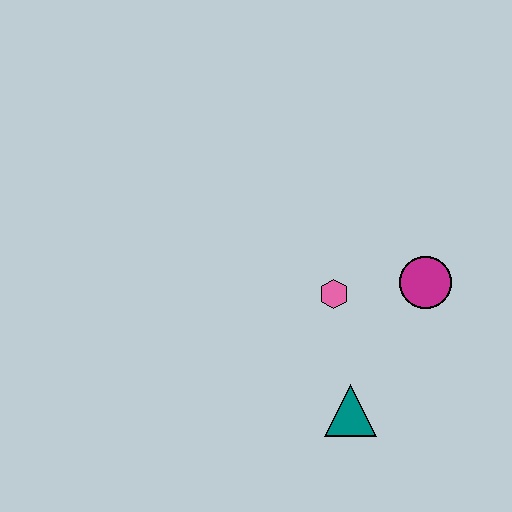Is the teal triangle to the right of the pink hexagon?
Yes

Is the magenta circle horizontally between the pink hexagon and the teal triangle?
No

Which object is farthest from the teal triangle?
The magenta circle is farthest from the teal triangle.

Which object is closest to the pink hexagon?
The magenta circle is closest to the pink hexagon.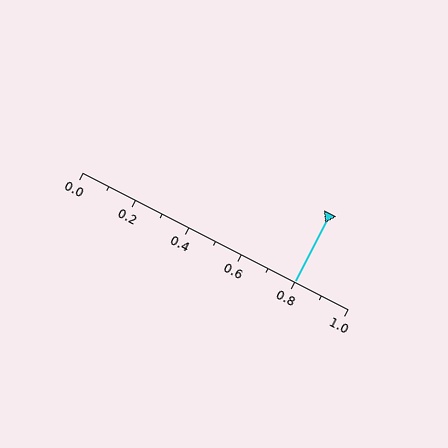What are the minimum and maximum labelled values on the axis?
The axis runs from 0.0 to 1.0.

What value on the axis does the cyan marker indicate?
The marker indicates approximately 0.8.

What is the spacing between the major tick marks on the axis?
The major ticks are spaced 0.2 apart.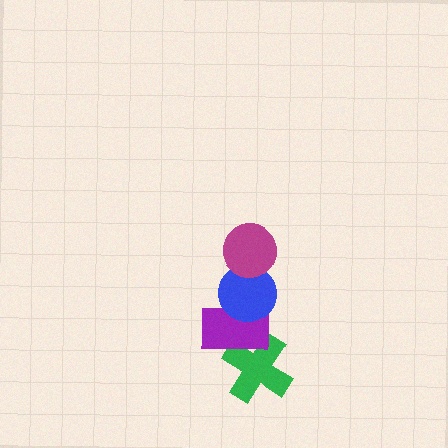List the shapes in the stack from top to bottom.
From top to bottom: the magenta circle, the blue circle, the purple rectangle, the green cross.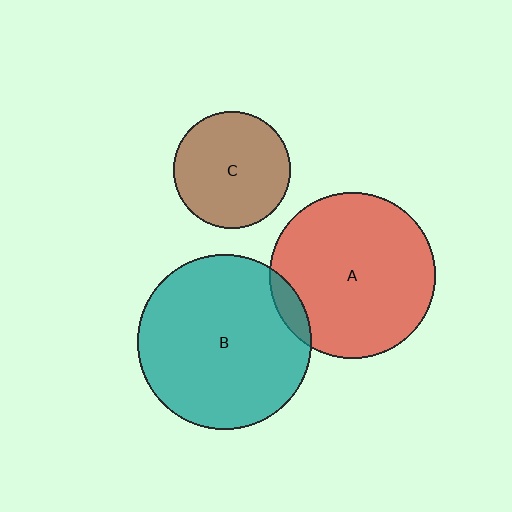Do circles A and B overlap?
Yes.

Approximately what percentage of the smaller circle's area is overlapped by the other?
Approximately 5%.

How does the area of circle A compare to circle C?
Approximately 2.0 times.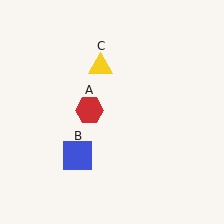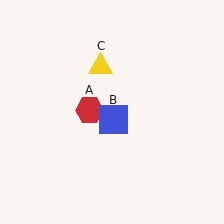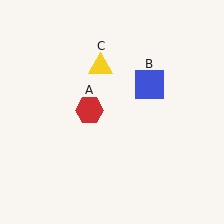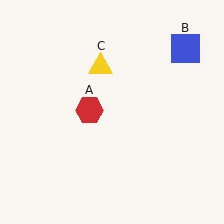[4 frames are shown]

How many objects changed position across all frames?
1 object changed position: blue square (object B).